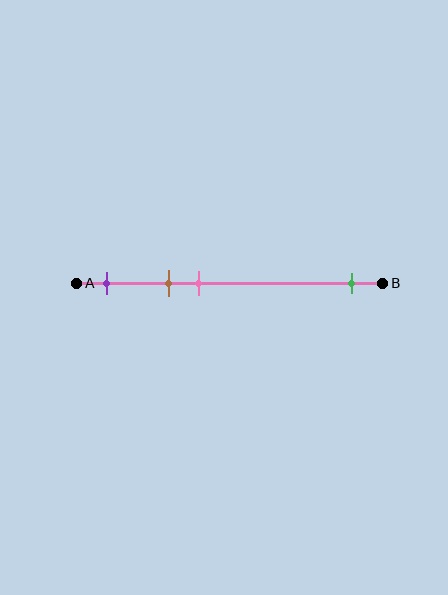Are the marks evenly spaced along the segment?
No, the marks are not evenly spaced.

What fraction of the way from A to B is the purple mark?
The purple mark is approximately 10% (0.1) of the way from A to B.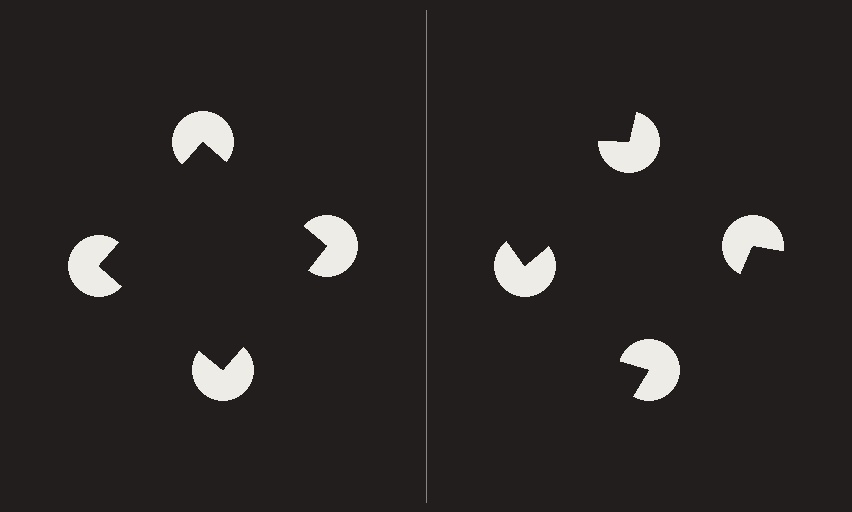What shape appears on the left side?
An illusory square.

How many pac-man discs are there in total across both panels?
8 — 4 on each side.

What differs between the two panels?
The pac-man discs are positioned identically on both sides; only the wedge orientations differ. On the left they align to a square; on the right they are misaligned.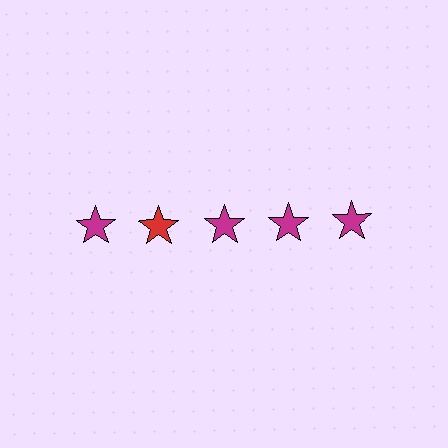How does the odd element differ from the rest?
It has a different color: red instead of magenta.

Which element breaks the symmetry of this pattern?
The red star in the top row, second from left column breaks the symmetry. All other shapes are magenta stars.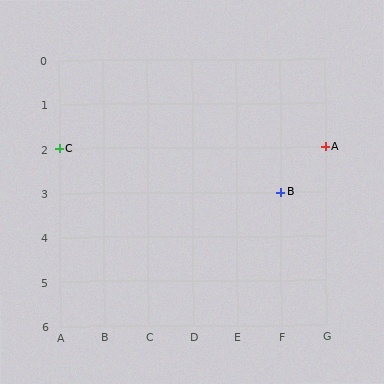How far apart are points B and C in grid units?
Points B and C are 5 columns and 1 row apart (about 5.1 grid units diagonally).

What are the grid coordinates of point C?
Point C is at grid coordinates (A, 2).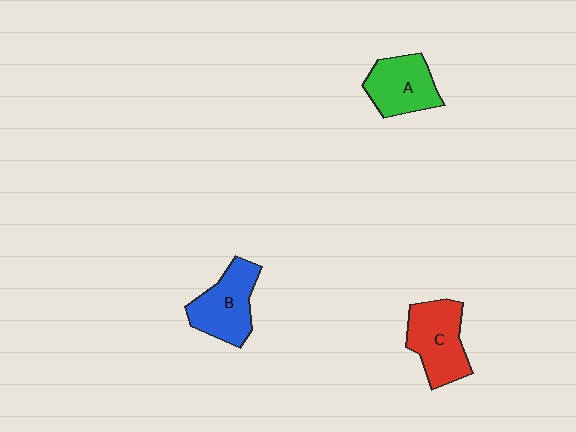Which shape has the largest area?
Shape C (red).